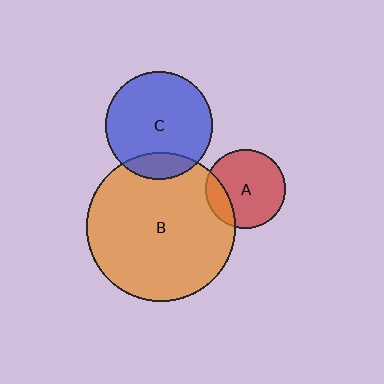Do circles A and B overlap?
Yes.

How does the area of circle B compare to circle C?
Approximately 1.9 times.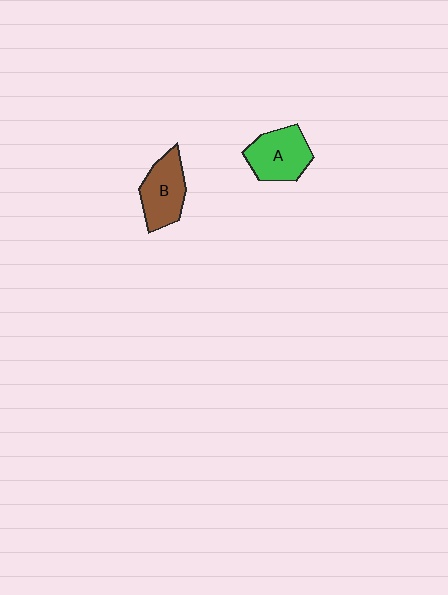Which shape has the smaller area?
Shape B (brown).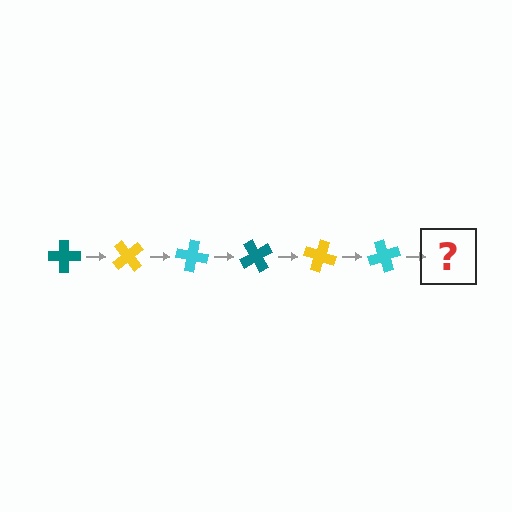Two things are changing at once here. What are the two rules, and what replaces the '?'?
The two rules are that it rotates 50 degrees each step and the color cycles through teal, yellow, and cyan. The '?' should be a teal cross, rotated 300 degrees from the start.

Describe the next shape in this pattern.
It should be a teal cross, rotated 300 degrees from the start.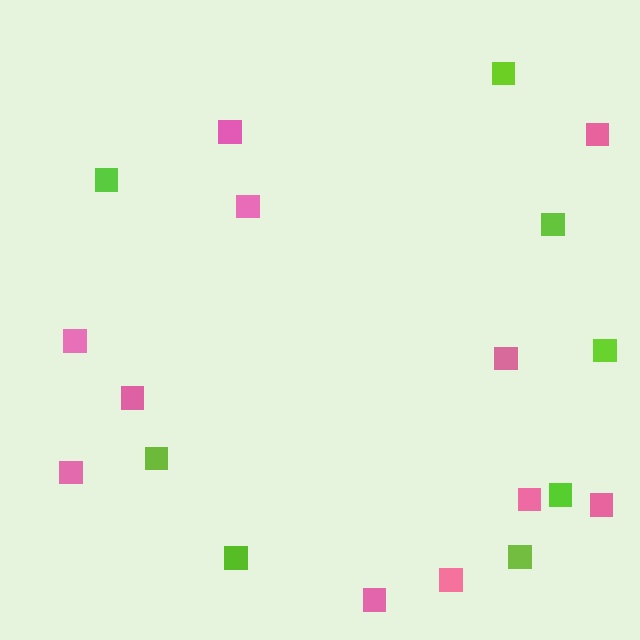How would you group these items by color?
There are 2 groups: one group of lime squares (8) and one group of pink squares (11).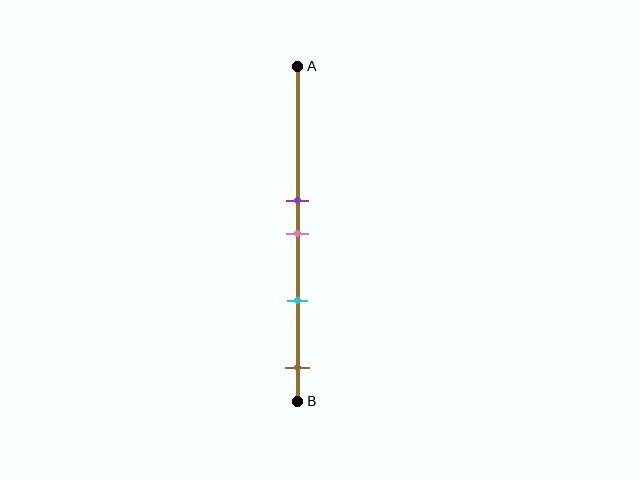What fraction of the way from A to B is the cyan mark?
The cyan mark is approximately 70% (0.7) of the way from A to B.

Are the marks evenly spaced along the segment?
No, the marks are not evenly spaced.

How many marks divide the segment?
There are 4 marks dividing the segment.